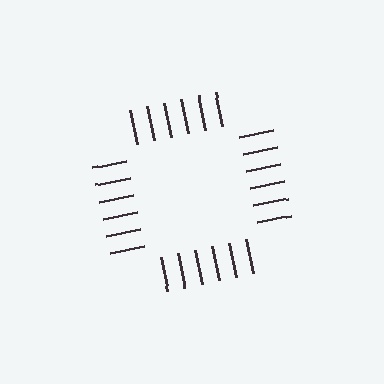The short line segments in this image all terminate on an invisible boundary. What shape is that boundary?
An illusory square — the line segments terminate on its edges but no continuous stroke is drawn.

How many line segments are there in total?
24 — 6 along each of the 4 edges.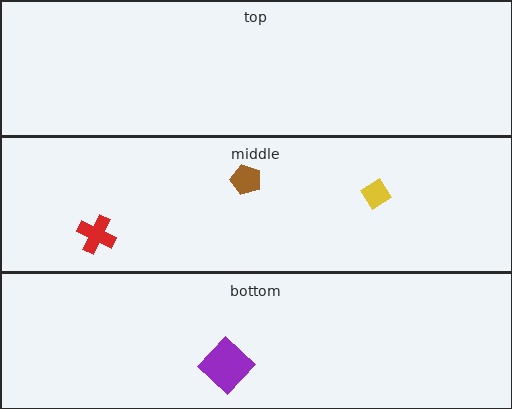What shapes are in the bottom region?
The purple diamond.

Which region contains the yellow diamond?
The middle region.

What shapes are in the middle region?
The red cross, the yellow diamond, the brown pentagon.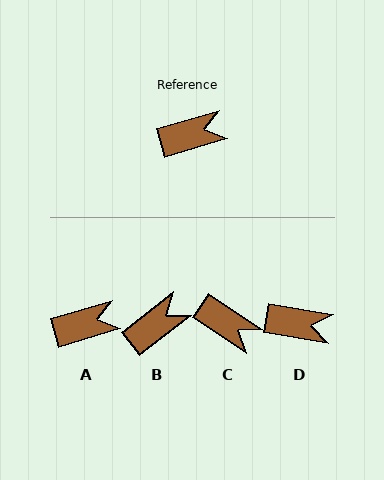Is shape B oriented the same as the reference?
No, it is off by about 21 degrees.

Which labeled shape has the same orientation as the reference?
A.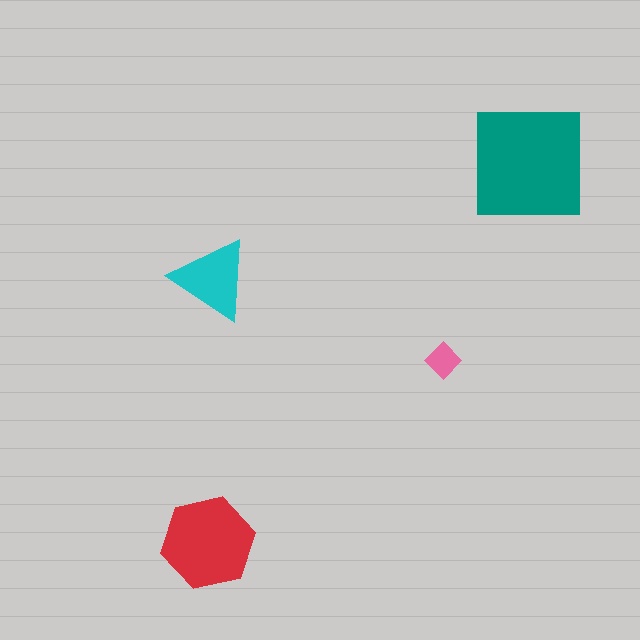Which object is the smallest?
The pink diamond.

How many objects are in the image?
There are 4 objects in the image.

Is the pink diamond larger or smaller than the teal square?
Smaller.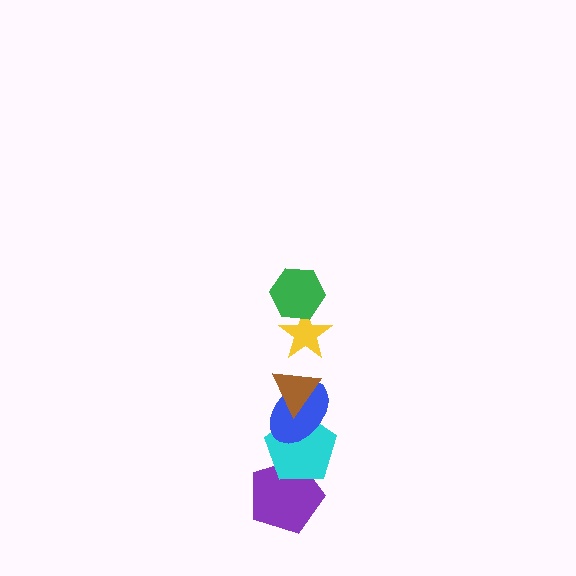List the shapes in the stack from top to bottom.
From top to bottom: the green hexagon, the yellow star, the brown triangle, the blue ellipse, the cyan pentagon, the purple pentagon.